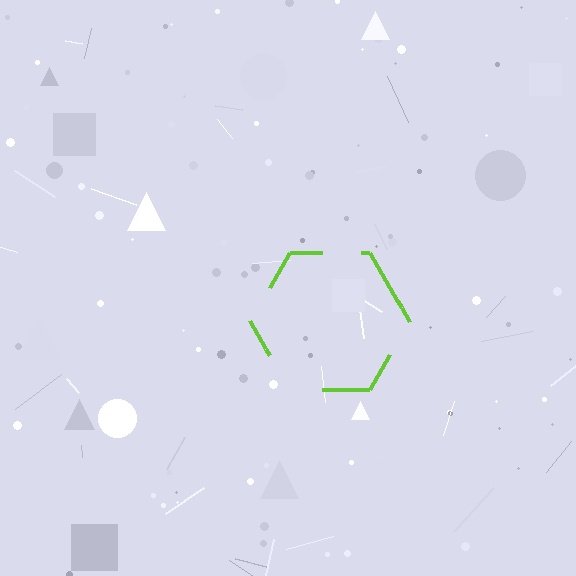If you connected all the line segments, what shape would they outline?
They would outline a hexagon.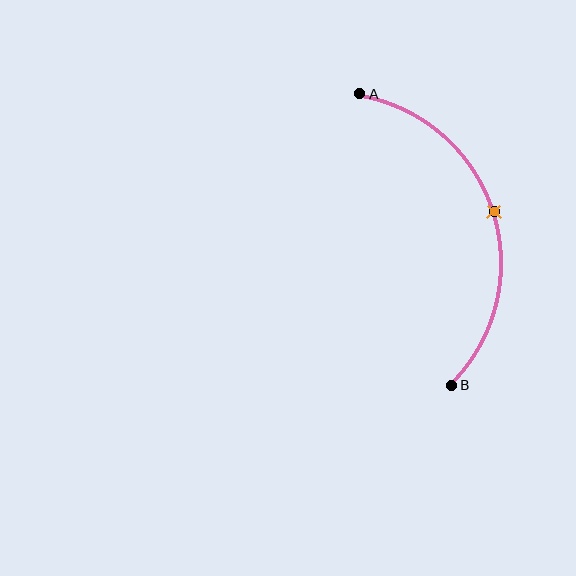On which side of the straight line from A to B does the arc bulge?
The arc bulges to the right of the straight line connecting A and B.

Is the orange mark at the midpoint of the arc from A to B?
Yes. The orange mark lies on the arc at equal arc-length from both A and B — it is the arc midpoint.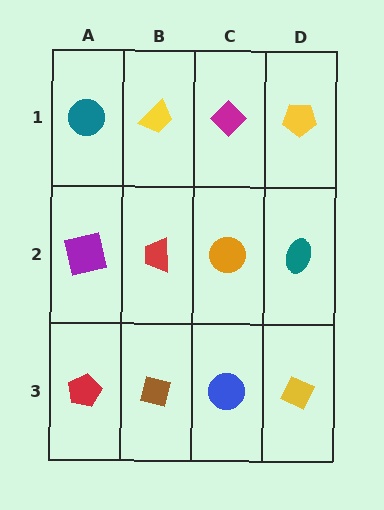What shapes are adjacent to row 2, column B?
A yellow trapezoid (row 1, column B), a brown square (row 3, column B), a purple square (row 2, column A), an orange circle (row 2, column C).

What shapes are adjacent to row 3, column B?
A red trapezoid (row 2, column B), a red pentagon (row 3, column A), a blue circle (row 3, column C).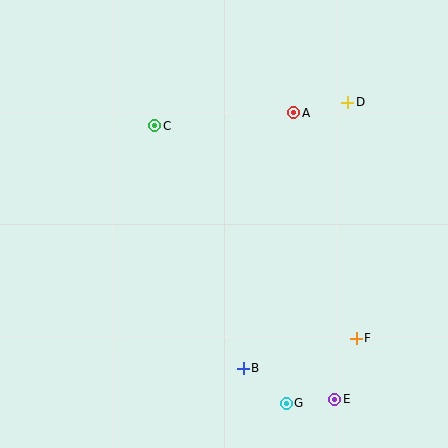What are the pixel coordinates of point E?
Point E is at (335, 399).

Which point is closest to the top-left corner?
Point C is closest to the top-left corner.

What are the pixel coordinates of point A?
Point A is at (294, 113).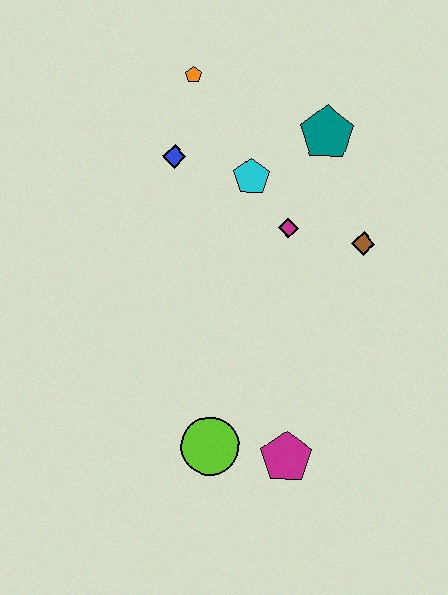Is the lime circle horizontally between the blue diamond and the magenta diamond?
Yes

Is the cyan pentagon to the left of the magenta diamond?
Yes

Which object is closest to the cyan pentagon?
The magenta diamond is closest to the cyan pentagon.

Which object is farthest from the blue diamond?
The magenta pentagon is farthest from the blue diamond.